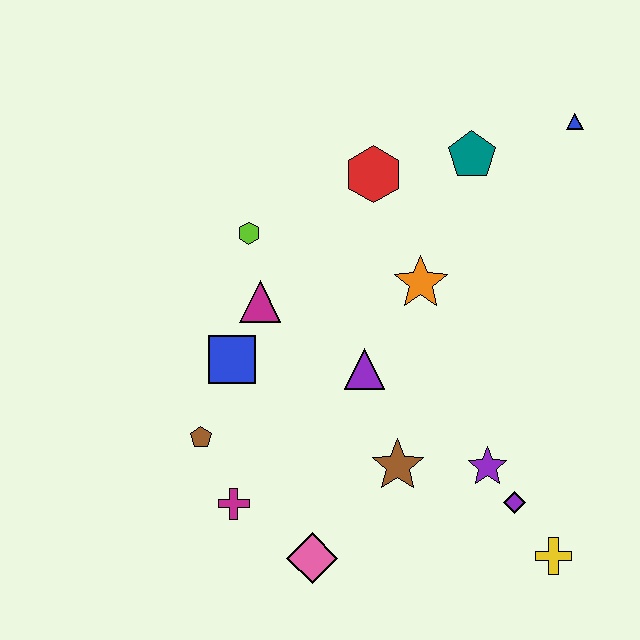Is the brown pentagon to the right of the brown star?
No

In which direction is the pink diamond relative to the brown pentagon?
The pink diamond is below the brown pentagon.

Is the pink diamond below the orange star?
Yes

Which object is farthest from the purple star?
The blue triangle is farthest from the purple star.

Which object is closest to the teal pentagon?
The red hexagon is closest to the teal pentagon.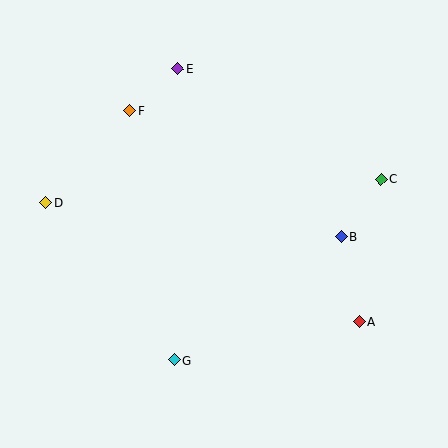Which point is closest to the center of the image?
Point B at (341, 237) is closest to the center.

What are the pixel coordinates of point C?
Point C is at (381, 179).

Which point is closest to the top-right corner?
Point C is closest to the top-right corner.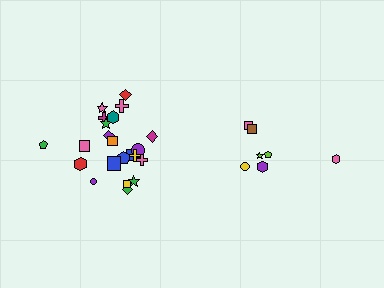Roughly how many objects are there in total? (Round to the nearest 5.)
Roughly 30 objects in total.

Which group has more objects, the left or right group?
The left group.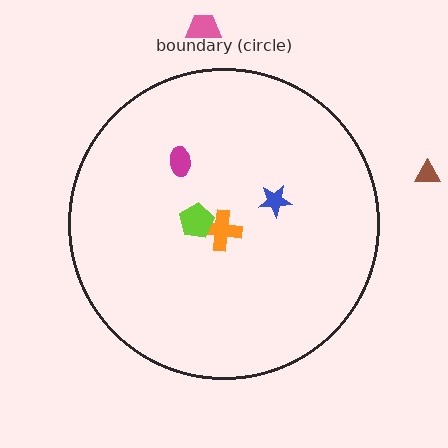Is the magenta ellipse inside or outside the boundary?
Inside.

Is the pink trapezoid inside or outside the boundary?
Outside.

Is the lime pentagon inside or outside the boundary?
Inside.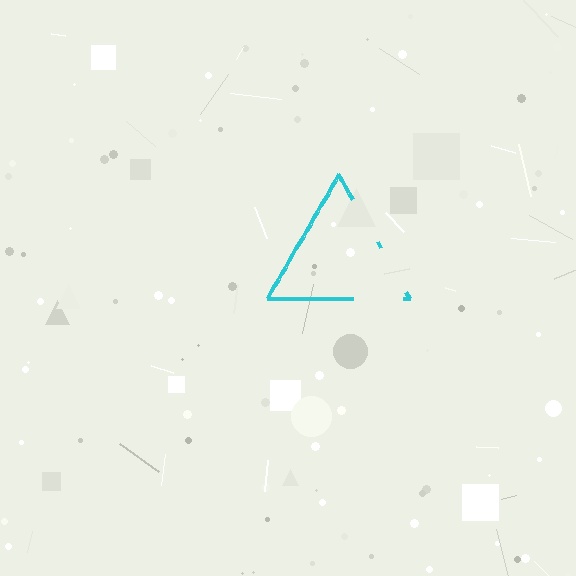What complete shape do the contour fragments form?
The contour fragments form a triangle.